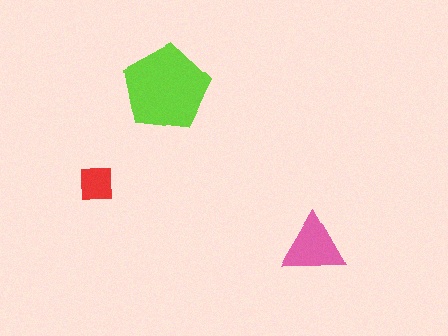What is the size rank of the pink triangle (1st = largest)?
2nd.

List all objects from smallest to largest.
The red square, the pink triangle, the lime pentagon.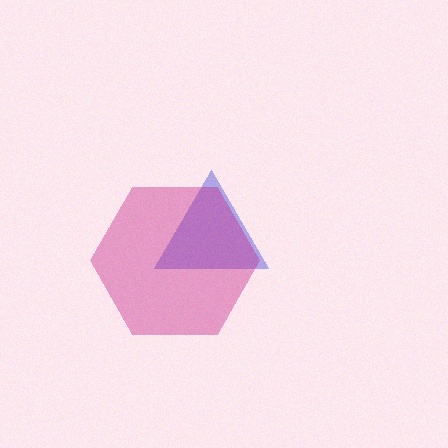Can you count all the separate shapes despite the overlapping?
Yes, there are 2 separate shapes.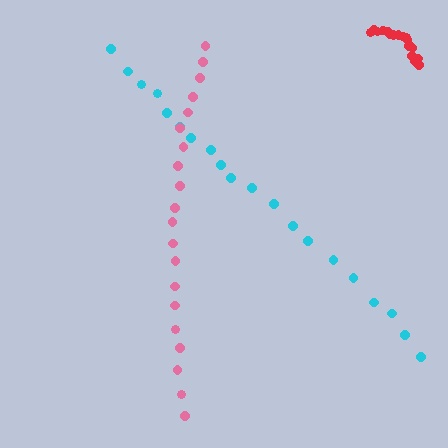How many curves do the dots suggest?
There are 3 distinct paths.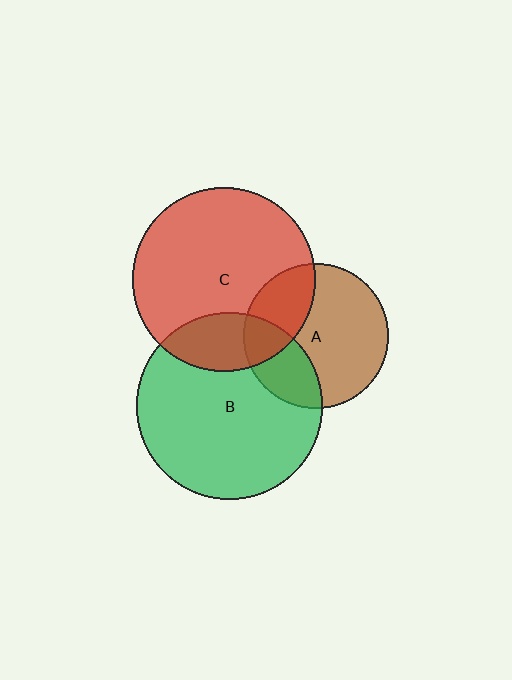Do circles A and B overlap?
Yes.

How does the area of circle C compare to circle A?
Approximately 1.6 times.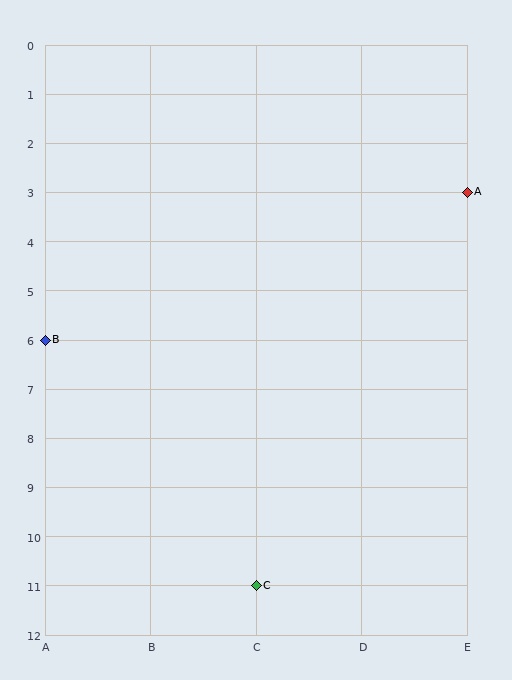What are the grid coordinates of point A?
Point A is at grid coordinates (E, 3).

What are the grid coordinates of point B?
Point B is at grid coordinates (A, 6).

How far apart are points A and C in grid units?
Points A and C are 2 columns and 8 rows apart (about 8.2 grid units diagonally).